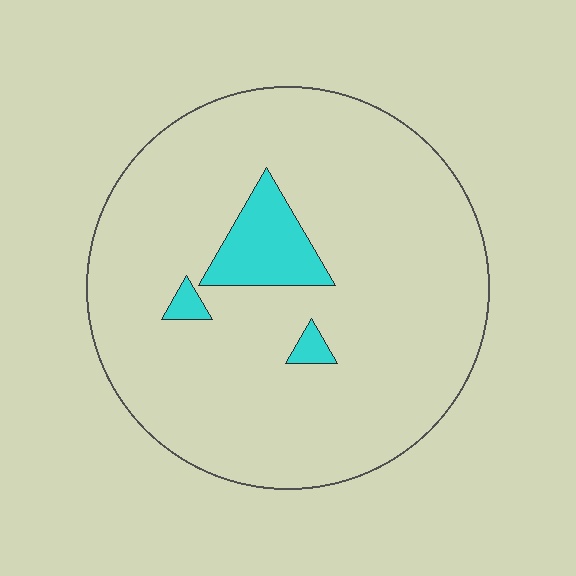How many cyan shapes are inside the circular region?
3.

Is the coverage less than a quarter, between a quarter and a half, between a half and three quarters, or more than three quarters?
Less than a quarter.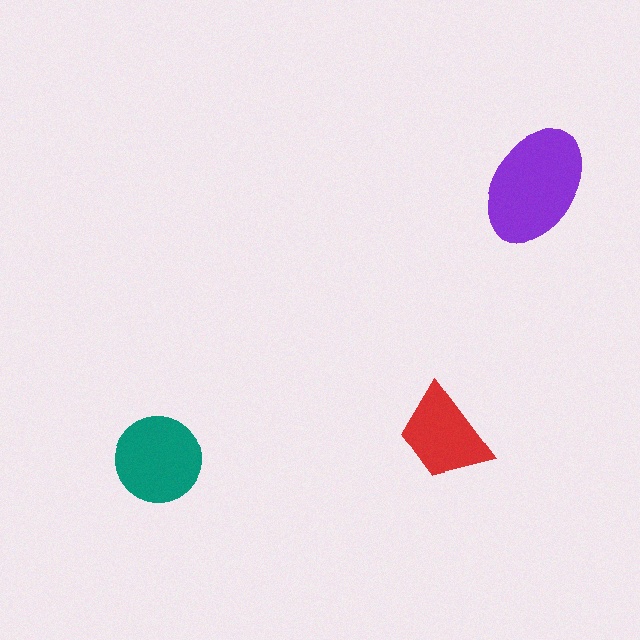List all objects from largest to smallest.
The purple ellipse, the teal circle, the red trapezoid.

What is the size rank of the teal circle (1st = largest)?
2nd.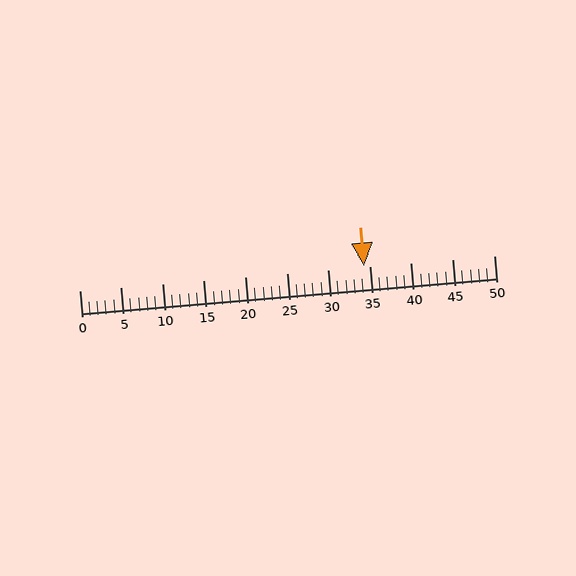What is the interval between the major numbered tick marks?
The major tick marks are spaced 5 units apart.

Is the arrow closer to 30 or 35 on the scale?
The arrow is closer to 35.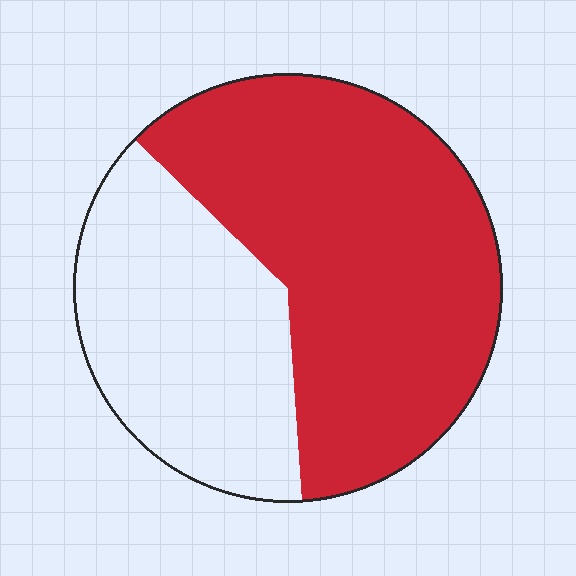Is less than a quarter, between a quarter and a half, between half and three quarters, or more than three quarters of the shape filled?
Between half and three quarters.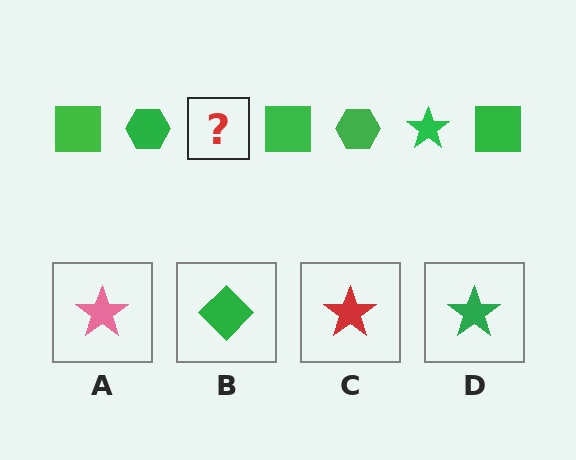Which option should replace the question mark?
Option D.